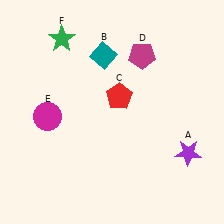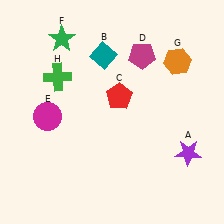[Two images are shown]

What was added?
An orange hexagon (G), a green cross (H) were added in Image 2.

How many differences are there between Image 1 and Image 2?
There are 2 differences between the two images.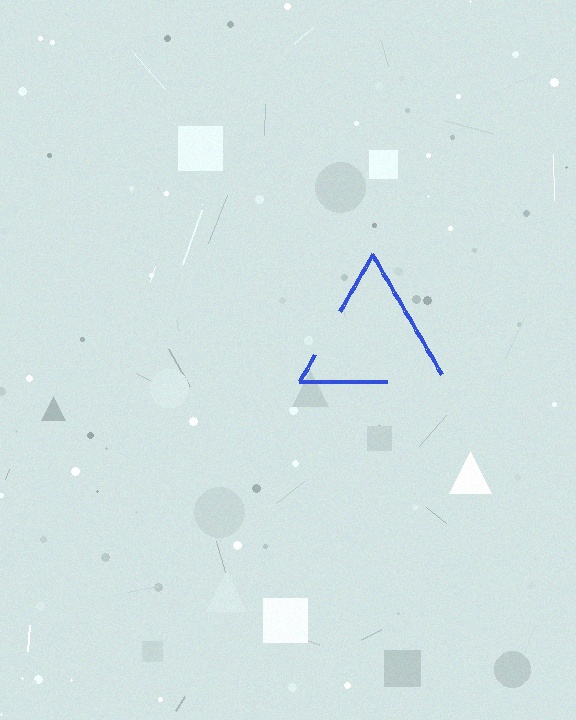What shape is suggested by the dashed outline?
The dashed outline suggests a triangle.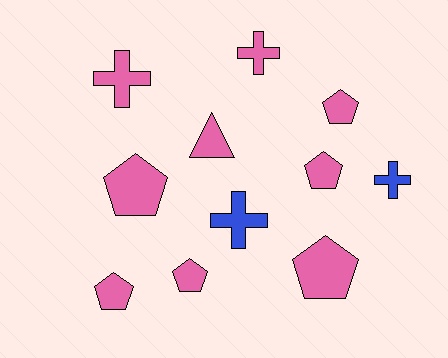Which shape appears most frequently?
Pentagon, with 6 objects.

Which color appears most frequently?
Pink, with 9 objects.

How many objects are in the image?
There are 11 objects.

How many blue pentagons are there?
There are no blue pentagons.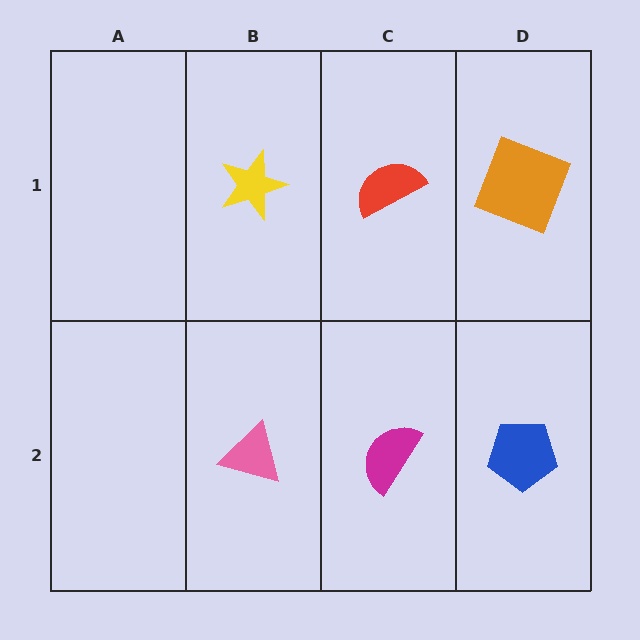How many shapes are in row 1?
3 shapes.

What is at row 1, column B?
A yellow star.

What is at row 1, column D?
An orange square.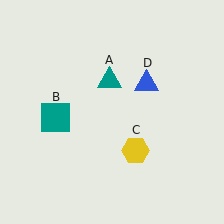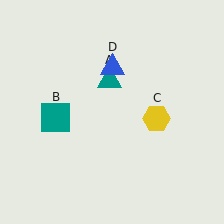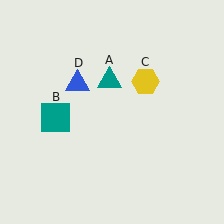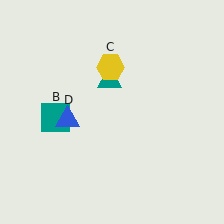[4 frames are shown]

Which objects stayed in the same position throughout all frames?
Teal triangle (object A) and teal square (object B) remained stationary.